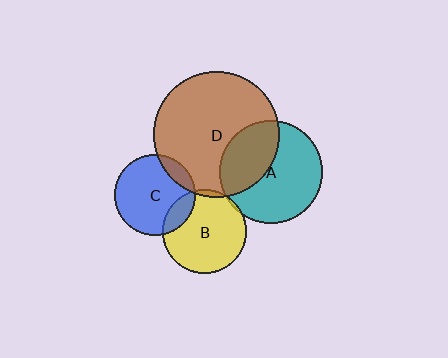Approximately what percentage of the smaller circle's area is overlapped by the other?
Approximately 15%.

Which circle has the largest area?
Circle D (brown).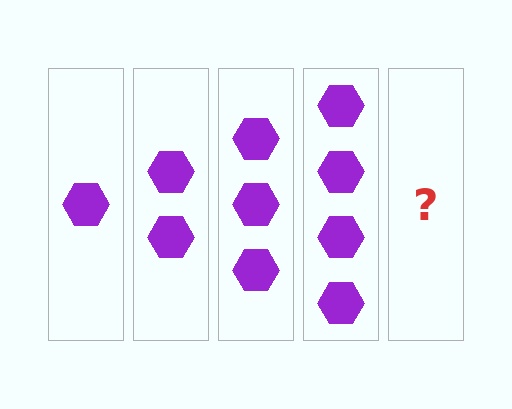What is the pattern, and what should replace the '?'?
The pattern is that each step adds one more hexagon. The '?' should be 5 hexagons.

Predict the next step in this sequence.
The next step is 5 hexagons.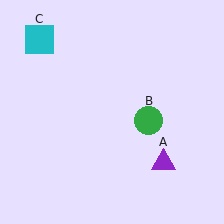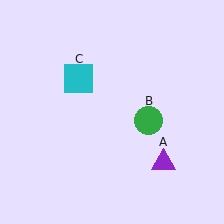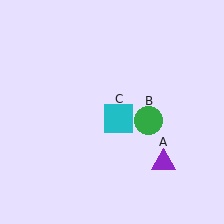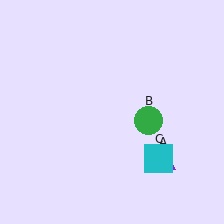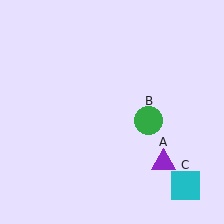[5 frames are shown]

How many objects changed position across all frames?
1 object changed position: cyan square (object C).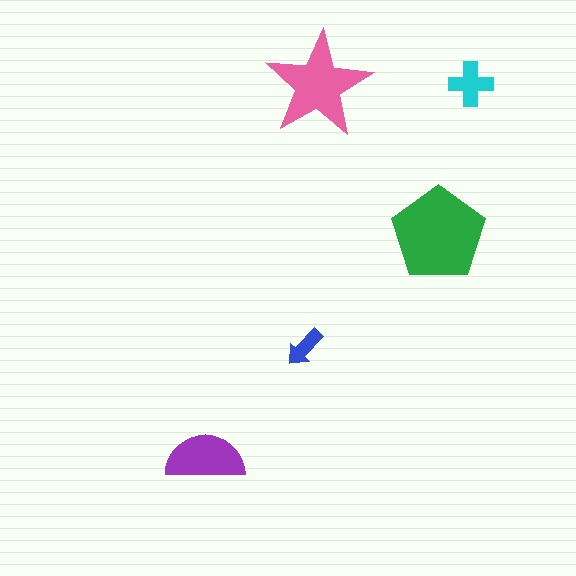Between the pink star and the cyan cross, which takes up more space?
The pink star.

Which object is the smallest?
The blue arrow.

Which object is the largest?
The green pentagon.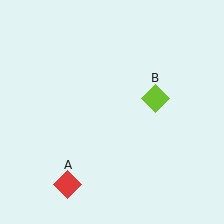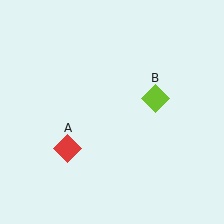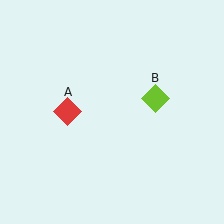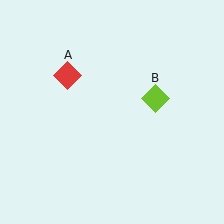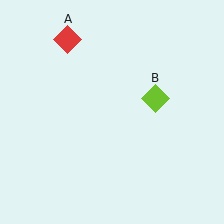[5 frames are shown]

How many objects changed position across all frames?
1 object changed position: red diamond (object A).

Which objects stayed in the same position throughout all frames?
Lime diamond (object B) remained stationary.